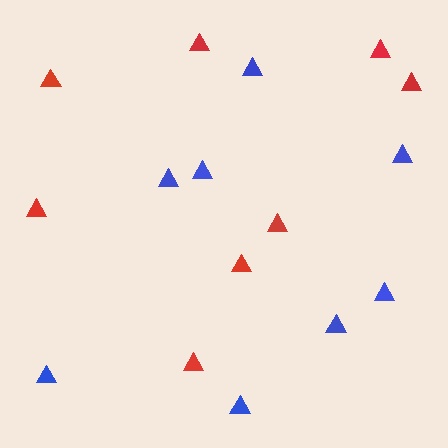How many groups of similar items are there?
There are 2 groups: one group of red triangles (8) and one group of blue triangles (8).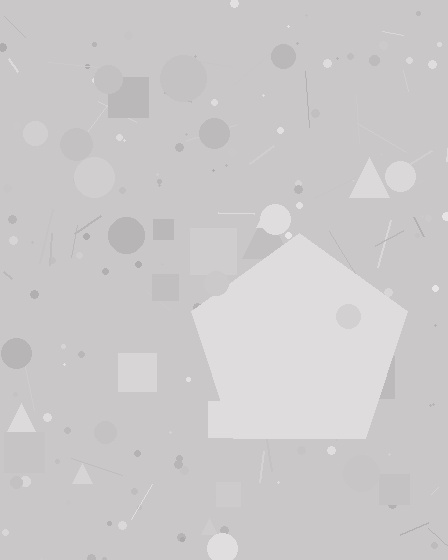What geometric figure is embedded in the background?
A pentagon is embedded in the background.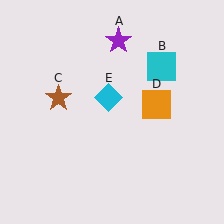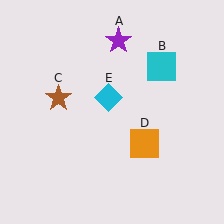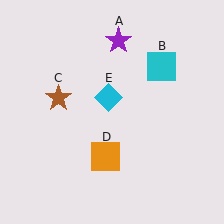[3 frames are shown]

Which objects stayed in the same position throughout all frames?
Purple star (object A) and cyan square (object B) and brown star (object C) and cyan diamond (object E) remained stationary.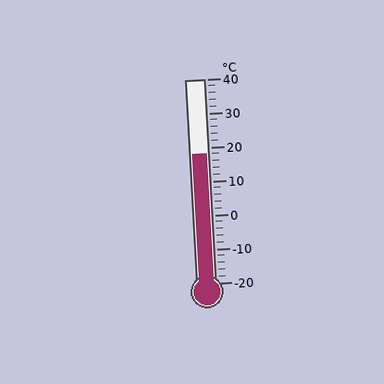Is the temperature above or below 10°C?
The temperature is above 10°C.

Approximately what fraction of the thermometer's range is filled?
The thermometer is filled to approximately 65% of its range.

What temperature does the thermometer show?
The thermometer shows approximately 18°C.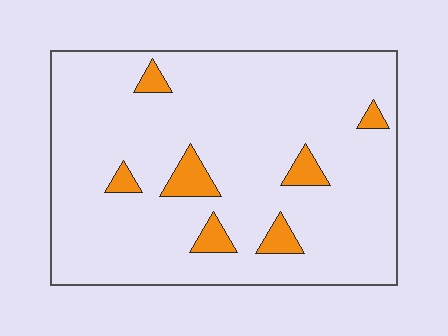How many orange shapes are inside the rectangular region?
7.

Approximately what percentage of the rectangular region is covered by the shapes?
Approximately 10%.